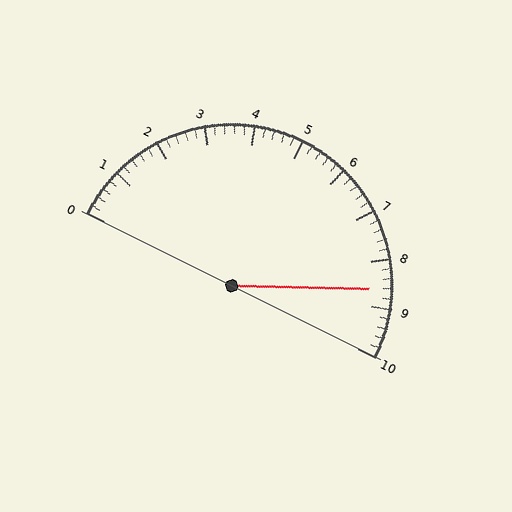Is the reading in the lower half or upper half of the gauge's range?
The reading is in the upper half of the range (0 to 10).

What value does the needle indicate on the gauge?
The needle indicates approximately 8.6.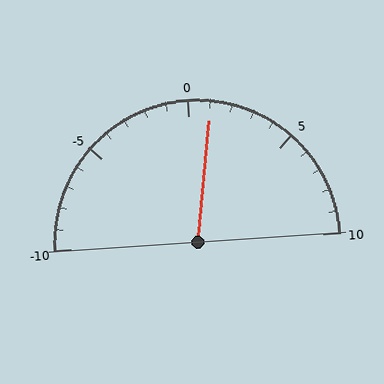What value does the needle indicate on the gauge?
The needle indicates approximately 1.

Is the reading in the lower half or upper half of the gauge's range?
The reading is in the upper half of the range (-10 to 10).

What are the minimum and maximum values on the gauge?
The gauge ranges from -10 to 10.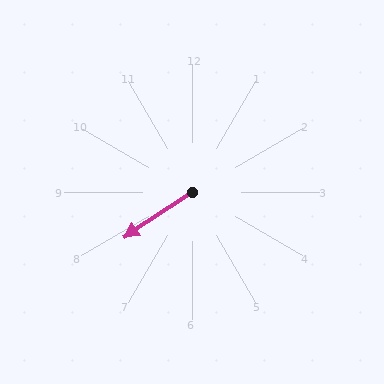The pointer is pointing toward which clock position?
Roughly 8 o'clock.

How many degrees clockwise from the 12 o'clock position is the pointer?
Approximately 236 degrees.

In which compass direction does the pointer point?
Southwest.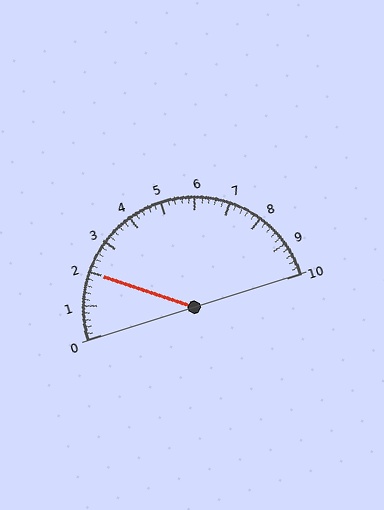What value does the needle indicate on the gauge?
The needle indicates approximately 2.0.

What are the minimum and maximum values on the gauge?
The gauge ranges from 0 to 10.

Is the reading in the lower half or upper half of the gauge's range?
The reading is in the lower half of the range (0 to 10).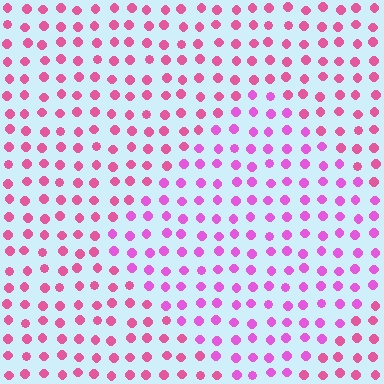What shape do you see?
I see a diamond.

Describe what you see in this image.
The image is filled with small pink elements in a uniform arrangement. A diamond-shaped region is visible where the elements are tinted to a slightly different hue, forming a subtle color boundary.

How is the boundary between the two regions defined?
The boundary is defined purely by a slight shift in hue (about 27 degrees). Spacing, size, and orientation are identical on both sides.